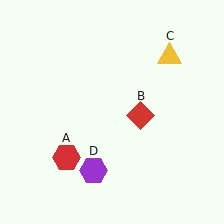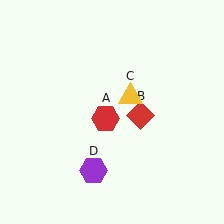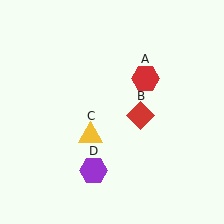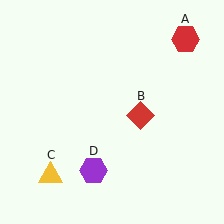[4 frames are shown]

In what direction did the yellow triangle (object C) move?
The yellow triangle (object C) moved down and to the left.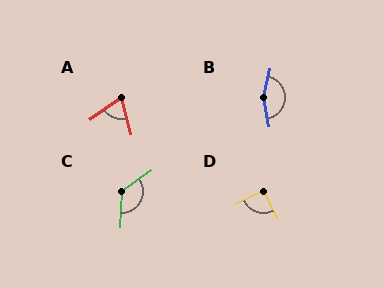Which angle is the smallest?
A, at approximately 68 degrees.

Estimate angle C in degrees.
Approximately 128 degrees.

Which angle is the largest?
B, at approximately 157 degrees.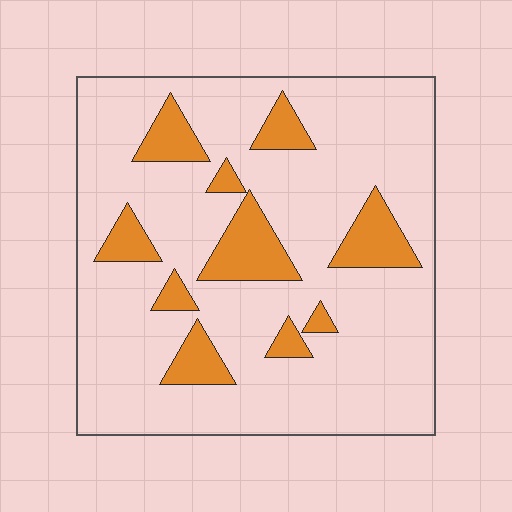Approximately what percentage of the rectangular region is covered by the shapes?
Approximately 15%.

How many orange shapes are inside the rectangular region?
10.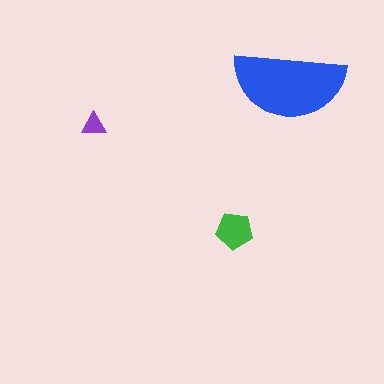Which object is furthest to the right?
The blue semicircle is rightmost.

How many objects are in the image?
There are 3 objects in the image.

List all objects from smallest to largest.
The purple triangle, the green pentagon, the blue semicircle.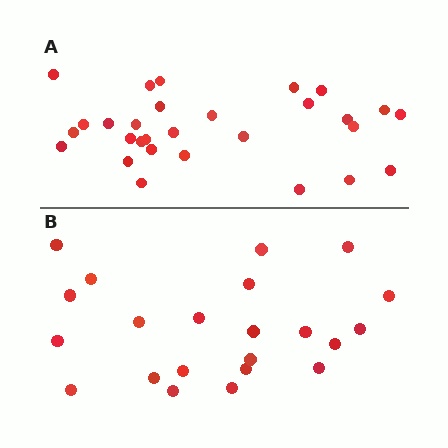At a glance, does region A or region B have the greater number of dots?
Region A (the top region) has more dots.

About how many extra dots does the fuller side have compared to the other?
Region A has roughly 8 or so more dots than region B.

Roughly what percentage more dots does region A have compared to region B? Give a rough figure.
About 30% more.